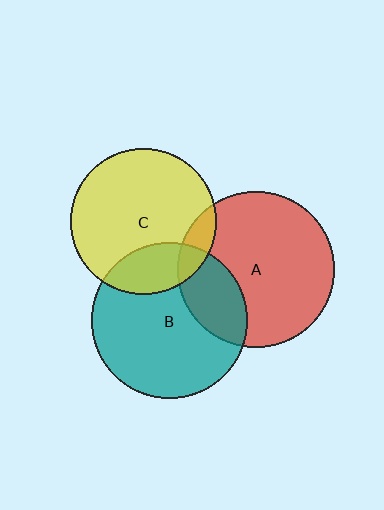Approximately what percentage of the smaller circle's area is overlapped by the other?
Approximately 25%.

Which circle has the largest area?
Circle B (teal).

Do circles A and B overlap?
Yes.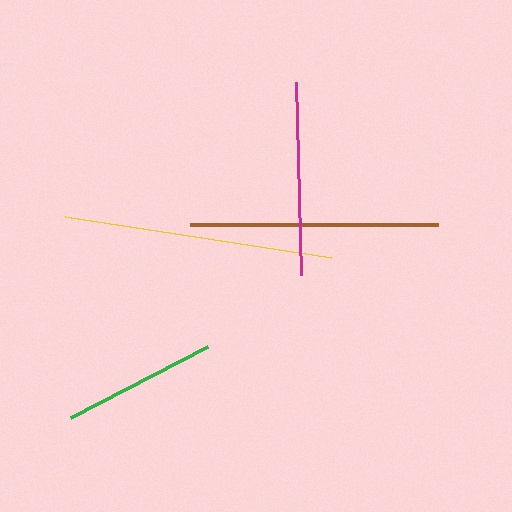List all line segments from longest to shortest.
From longest to shortest: yellow, brown, magenta, green.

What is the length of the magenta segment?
The magenta segment is approximately 194 pixels long.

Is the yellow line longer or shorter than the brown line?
The yellow line is longer than the brown line.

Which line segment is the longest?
The yellow line is the longest at approximately 269 pixels.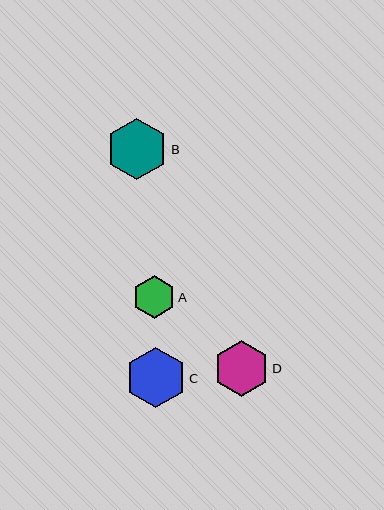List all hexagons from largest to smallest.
From largest to smallest: B, C, D, A.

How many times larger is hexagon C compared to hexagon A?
Hexagon C is approximately 1.4 times the size of hexagon A.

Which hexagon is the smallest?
Hexagon A is the smallest with a size of approximately 43 pixels.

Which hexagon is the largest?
Hexagon B is the largest with a size of approximately 61 pixels.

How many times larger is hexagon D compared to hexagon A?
Hexagon D is approximately 1.3 times the size of hexagon A.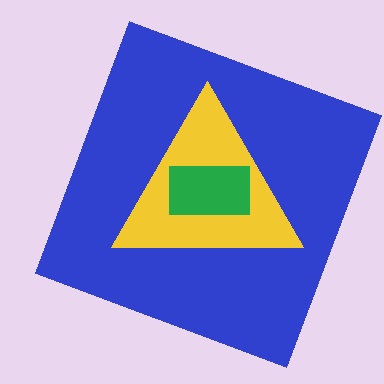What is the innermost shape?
The green rectangle.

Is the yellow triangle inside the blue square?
Yes.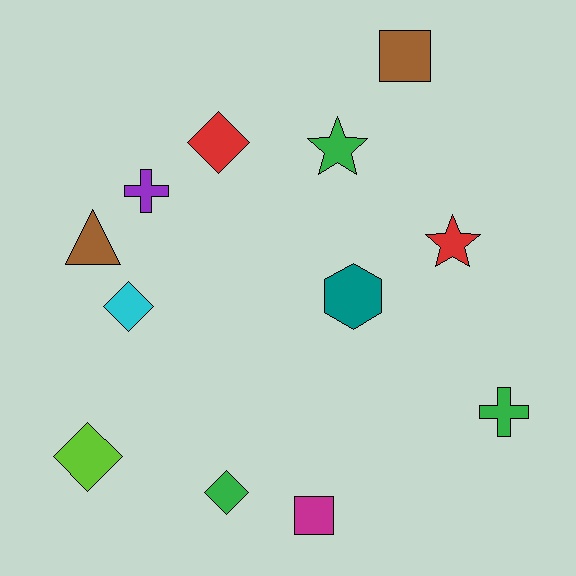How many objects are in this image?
There are 12 objects.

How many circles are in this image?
There are no circles.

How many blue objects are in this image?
There are no blue objects.